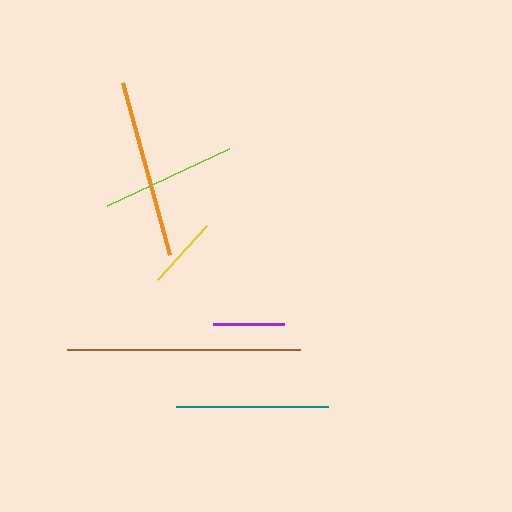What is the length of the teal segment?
The teal segment is approximately 152 pixels long.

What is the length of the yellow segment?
The yellow segment is approximately 73 pixels long.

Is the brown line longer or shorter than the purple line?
The brown line is longer than the purple line.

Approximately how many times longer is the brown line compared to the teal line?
The brown line is approximately 1.5 times the length of the teal line.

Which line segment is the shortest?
The purple line is the shortest at approximately 71 pixels.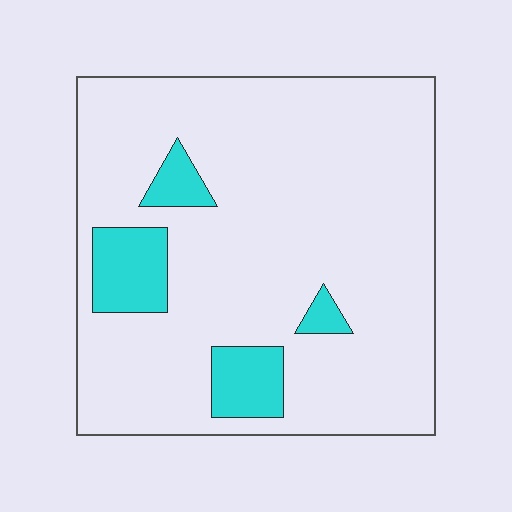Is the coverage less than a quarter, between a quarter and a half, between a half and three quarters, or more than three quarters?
Less than a quarter.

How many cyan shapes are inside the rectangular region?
4.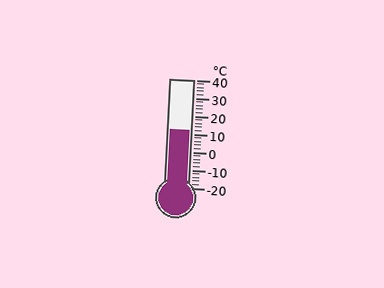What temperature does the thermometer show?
The thermometer shows approximately 12°C.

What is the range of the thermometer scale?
The thermometer scale ranges from -20°C to 40°C.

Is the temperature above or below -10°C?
The temperature is above -10°C.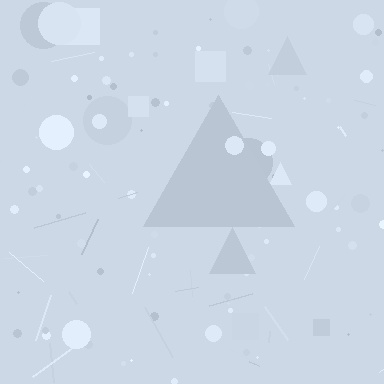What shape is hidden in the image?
A triangle is hidden in the image.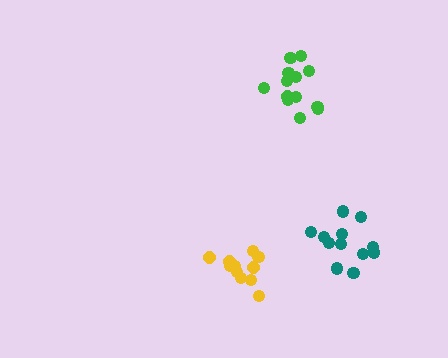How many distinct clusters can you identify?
There are 3 distinct clusters.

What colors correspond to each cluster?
The clusters are colored: teal, yellow, green.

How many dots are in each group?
Group 1: 12 dots, Group 2: 11 dots, Group 3: 13 dots (36 total).